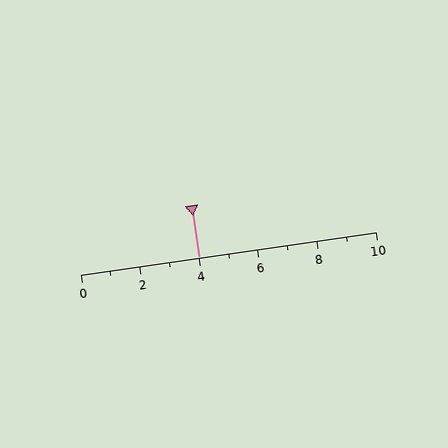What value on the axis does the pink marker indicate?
The marker indicates approximately 4.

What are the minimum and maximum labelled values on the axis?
The axis runs from 0 to 10.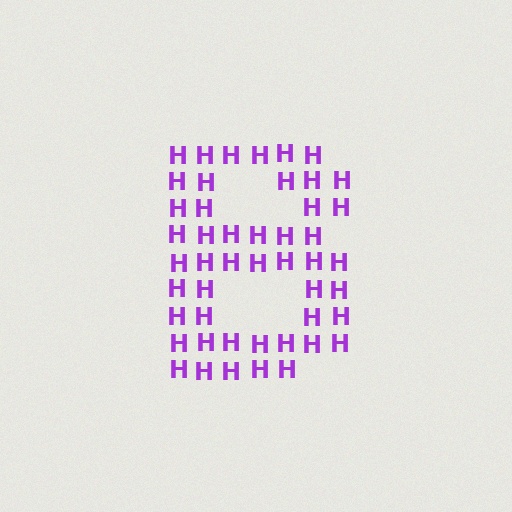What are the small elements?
The small elements are letter H's.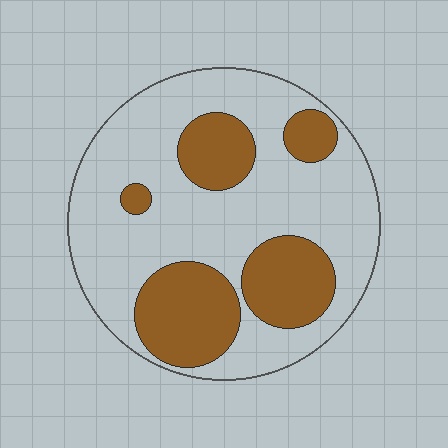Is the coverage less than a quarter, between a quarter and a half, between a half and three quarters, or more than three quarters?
Between a quarter and a half.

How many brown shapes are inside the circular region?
5.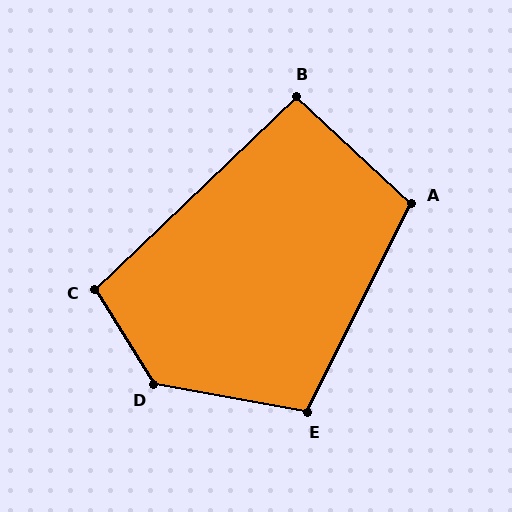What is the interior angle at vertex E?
Approximately 106 degrees (obtuse).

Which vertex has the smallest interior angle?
B, at approximately 93 degrees.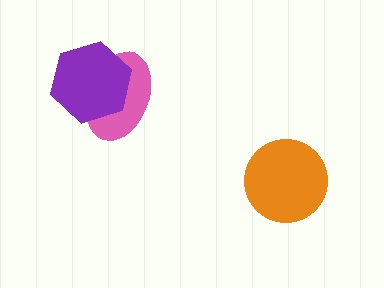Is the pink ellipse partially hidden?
Yes, it is partially covered by another shape.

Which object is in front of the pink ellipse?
The purple hexagon is in front of the pink ellipse.